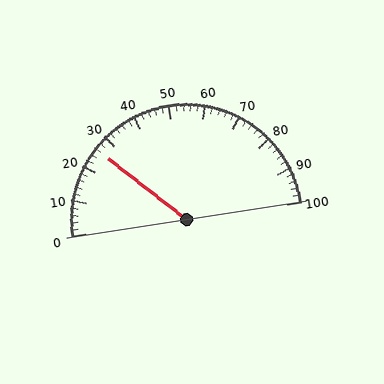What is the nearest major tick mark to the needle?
The nearest major tick mark is 30.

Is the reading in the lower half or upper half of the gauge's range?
The reading is in the lower half of the range (0 to 100).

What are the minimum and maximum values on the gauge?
The gauge ranges from 0 to 100.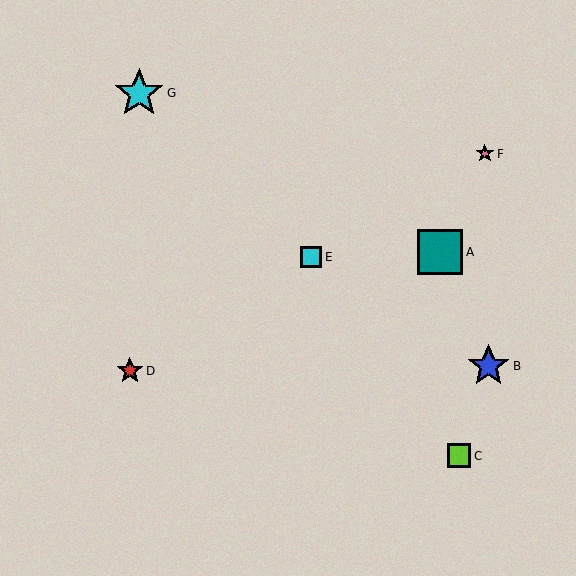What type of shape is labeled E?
Shape E is a cyan square.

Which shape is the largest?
The cyan star (labeled G) is the largest.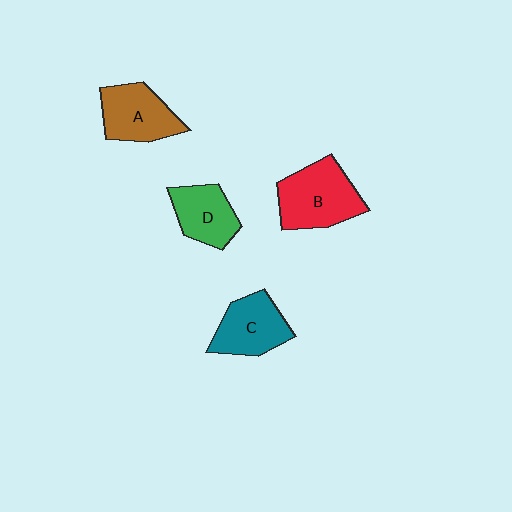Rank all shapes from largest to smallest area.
From largest to smallest: B (red), A (brown), C (teal), D (green).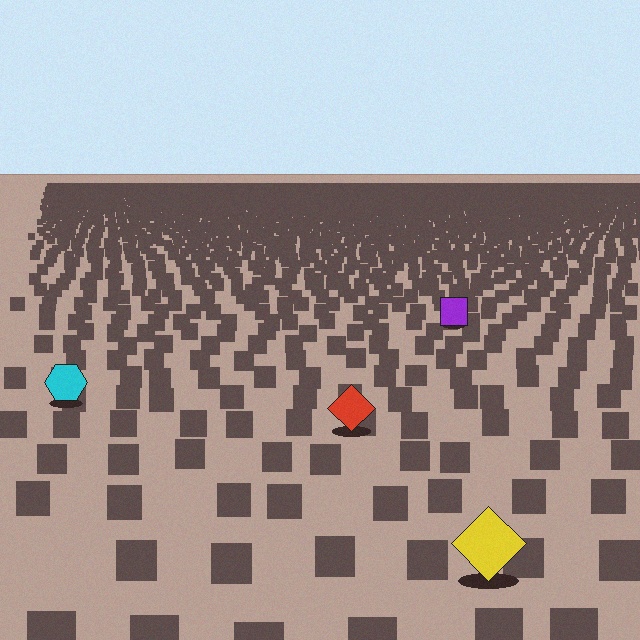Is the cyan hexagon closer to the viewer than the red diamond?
No. The red diamond is closer — you can tell from the texture gradient: the ground texture is coarser near it.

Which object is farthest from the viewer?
The purple square is farthest from the viewer. It appears smaller and the ground texture around it is denser.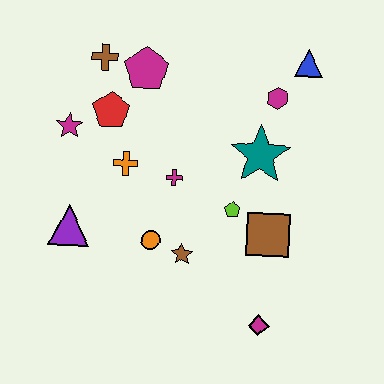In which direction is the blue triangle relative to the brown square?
The blue triangle is above the brown square.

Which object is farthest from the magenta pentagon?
The magenta diamond is farthest from the magenta pentagon.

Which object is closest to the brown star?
The orange circle is closest to the brown star.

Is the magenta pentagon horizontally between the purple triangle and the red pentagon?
No